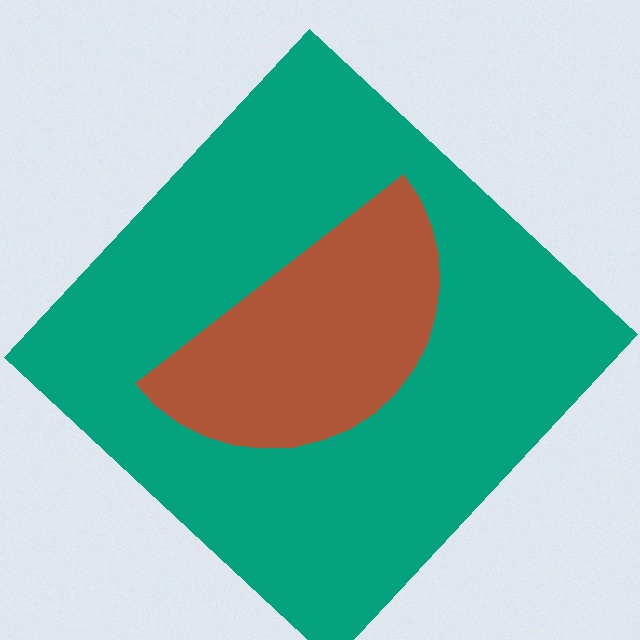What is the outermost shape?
The teal diamond.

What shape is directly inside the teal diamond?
The brown semicircle.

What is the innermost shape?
The brown semicircle.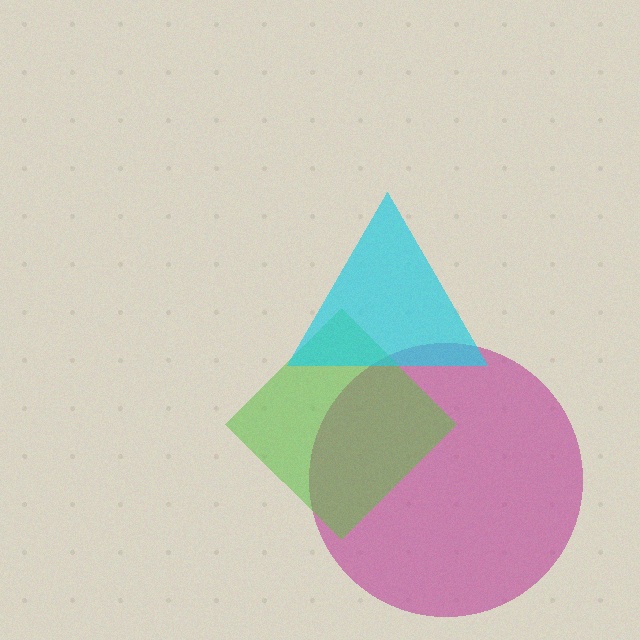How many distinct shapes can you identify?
There are 3 distinct shapes: a magenta circle, a lime diamond, a cyan triangle.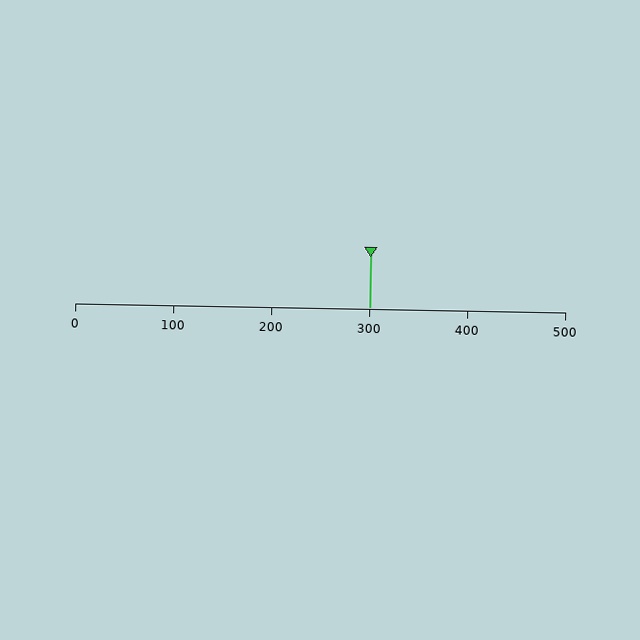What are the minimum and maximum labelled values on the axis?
The axis runs from 0 to 500.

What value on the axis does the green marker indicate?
The marker indicates approximately 300.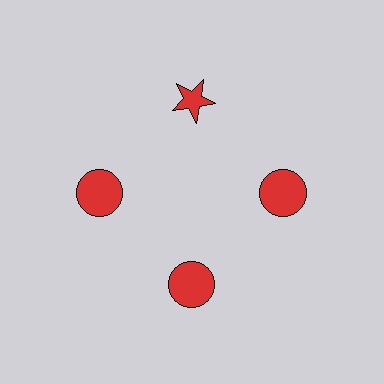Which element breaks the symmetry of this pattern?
The red star at roughly the 12 o'clock position breaks the symmetry. All other shapes are red circles.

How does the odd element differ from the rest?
It has a different shape: star instead of circle.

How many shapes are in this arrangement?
There are 4 shapes arranged in a ring pattern.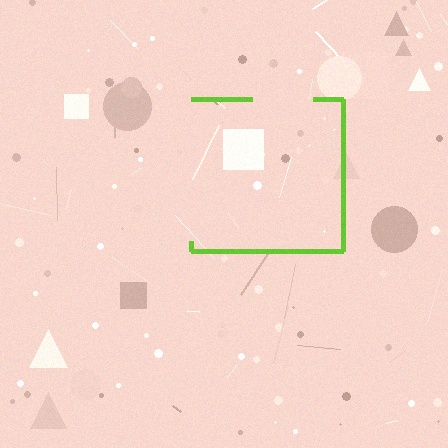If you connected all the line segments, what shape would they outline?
They would outline a square.